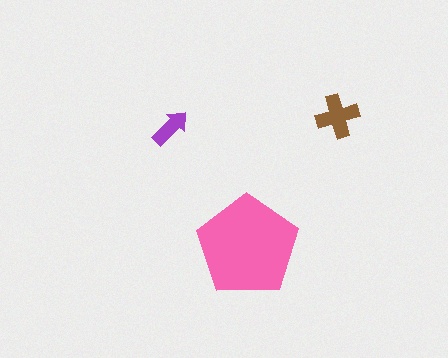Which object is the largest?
The pink pentagon.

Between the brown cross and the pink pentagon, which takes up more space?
The pink pentagon.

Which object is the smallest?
The purple arrow.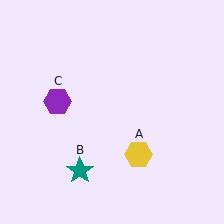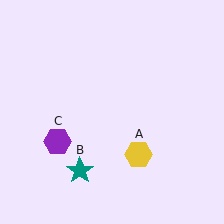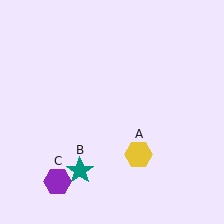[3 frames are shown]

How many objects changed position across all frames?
1 object changed position: purple hexagon (object C).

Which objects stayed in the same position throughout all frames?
Yellow hexagon (object A) and teal star (object B) remained stationary.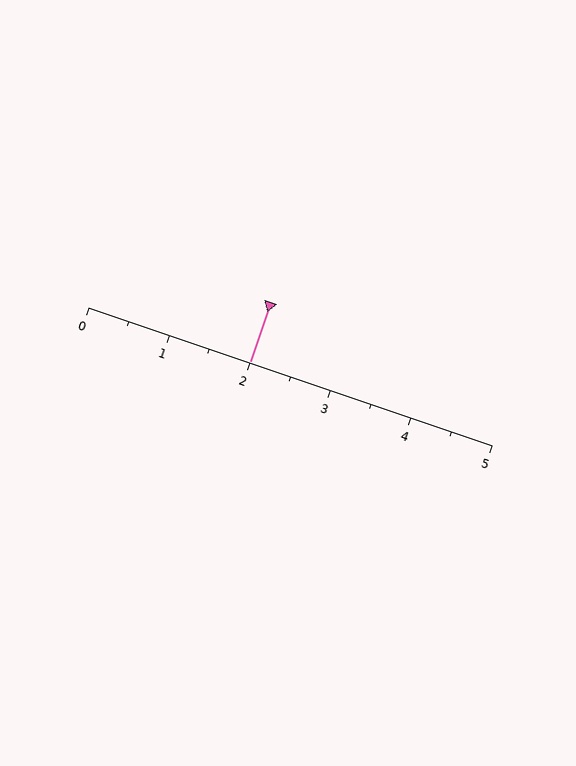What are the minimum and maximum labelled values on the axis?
The axis runs from 0 to 5.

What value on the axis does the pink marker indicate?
The marker indicates approximately 2.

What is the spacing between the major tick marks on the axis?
The major ticks are spaced 1 apart.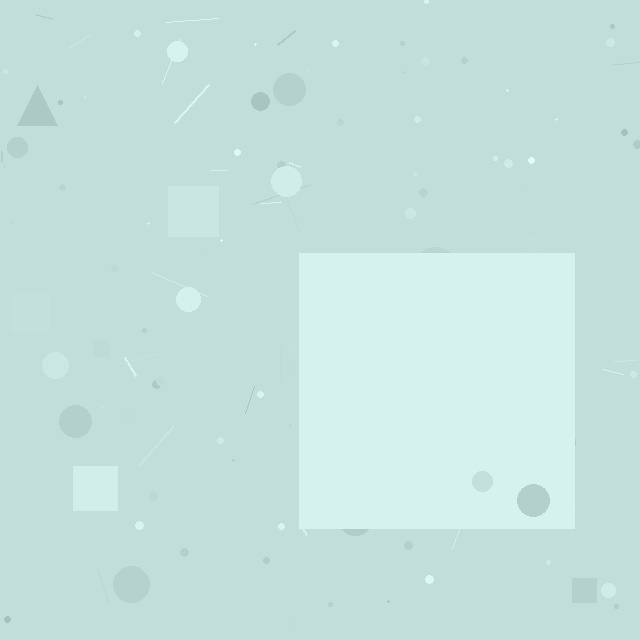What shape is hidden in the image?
A square is hidden in the image.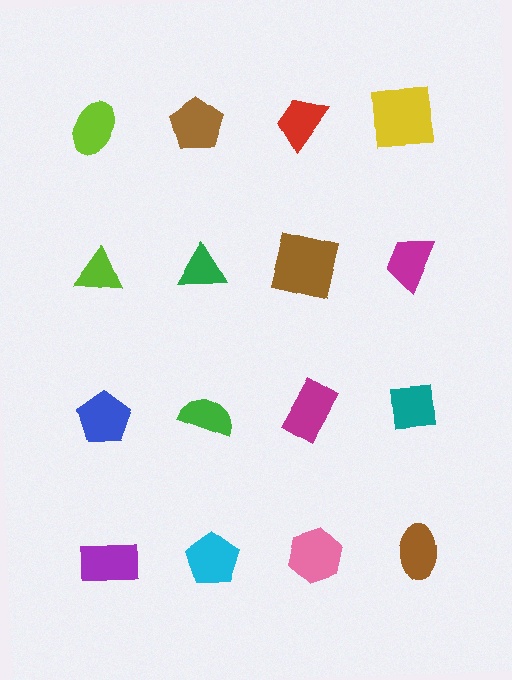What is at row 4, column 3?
A pink hexagon.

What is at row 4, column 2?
A cyan pentagon.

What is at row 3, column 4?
A teal square.